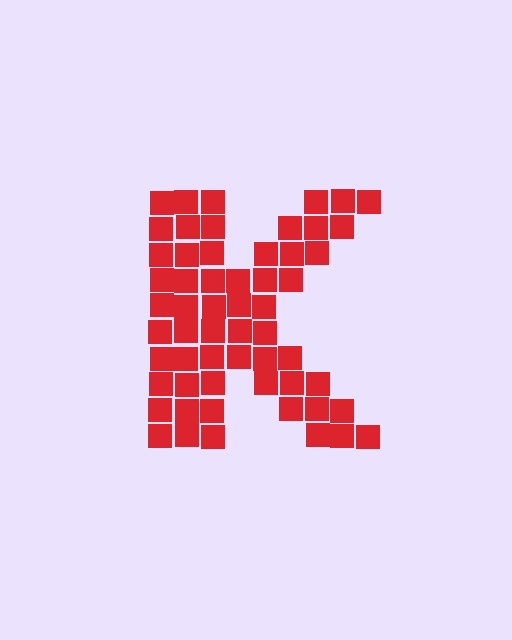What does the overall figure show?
The overall figure shows the letter K.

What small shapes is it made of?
It is made of small squares.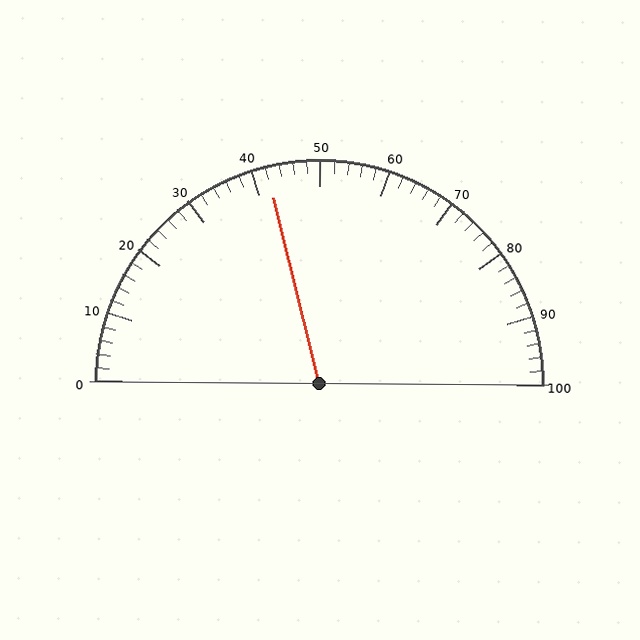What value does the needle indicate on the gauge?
The needle indicates approximately 42.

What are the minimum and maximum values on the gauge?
The gauge ranges from 0 to 100.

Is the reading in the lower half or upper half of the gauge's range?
The reading is in the lower half of the range (0 to 100).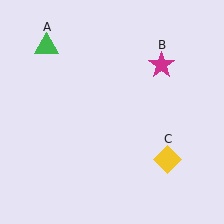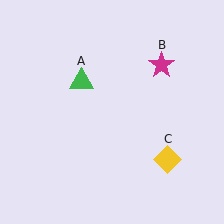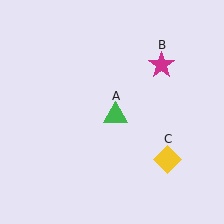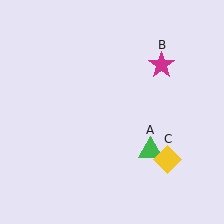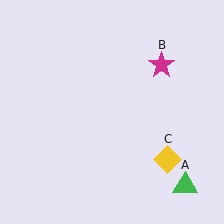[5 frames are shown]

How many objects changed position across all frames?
1 object changed position: green triangle (object A).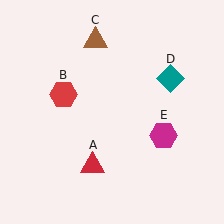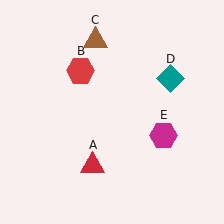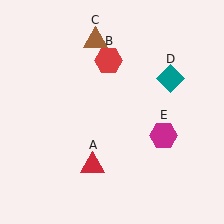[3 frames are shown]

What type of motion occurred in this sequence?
The red hexagon (object B) rotated clockwise around the center of the scene.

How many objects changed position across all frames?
1 object changed position: red hexagon (object B).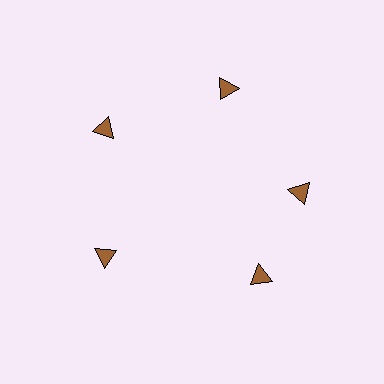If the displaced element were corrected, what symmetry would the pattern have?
It would have 5-fold rotational symmetry — the pattern would map onto itself every 72 degrees.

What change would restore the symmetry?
The symmetry would be restored by rotating it back into even spacing with its neighbors so that all 5 triangles sit at equal angles and equal distance from the center.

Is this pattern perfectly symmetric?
No. The 5 brown triangles are arranged in a ring, but one element near the 5 o'clock position is rotated out of alignment along the ring, breaking the 5-fold rotational symmetry.